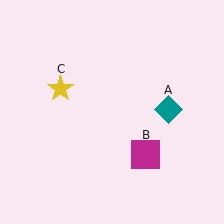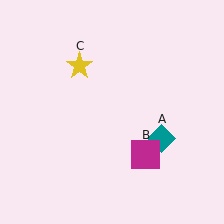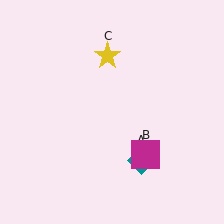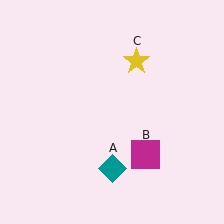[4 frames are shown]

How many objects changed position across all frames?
2 objects changed position: teal diamond (object A), yellow star (object C).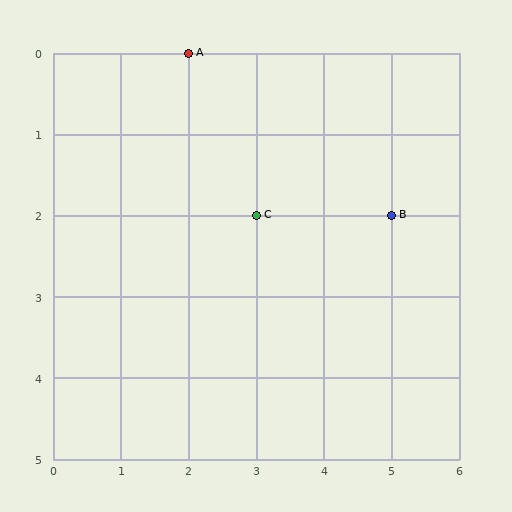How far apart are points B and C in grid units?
Points B and C are 2 columns apart.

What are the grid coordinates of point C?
Point C is at grid coordinates (3, 2).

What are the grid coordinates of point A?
Point A is at grid coordinates (2, 0).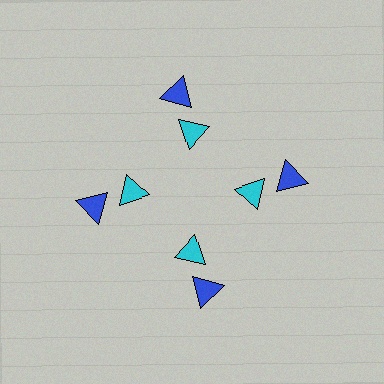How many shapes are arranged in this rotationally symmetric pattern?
There are 8 shapes, arranged in 4 groups of 2.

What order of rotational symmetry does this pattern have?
This pattern has 4-fold rotational symmetry.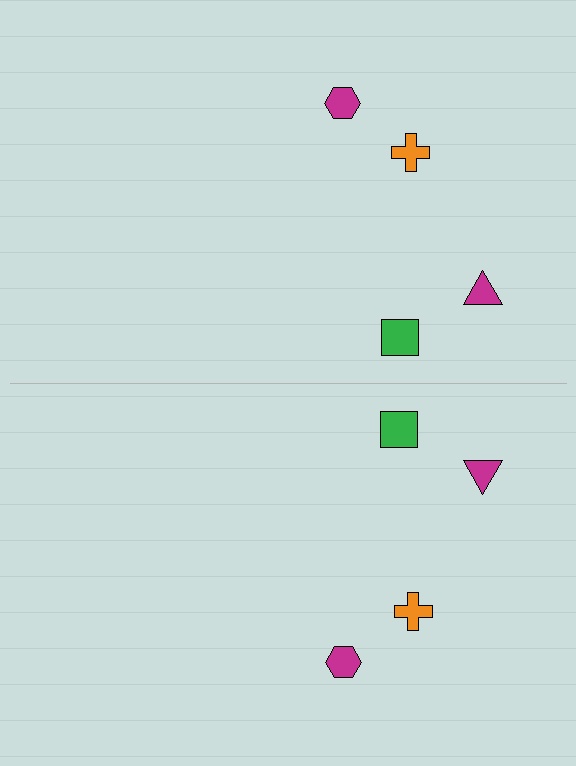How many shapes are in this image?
There are 8 shapes in this image.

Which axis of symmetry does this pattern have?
The pattern has a horizontal axis of symmetry running through the center of the image.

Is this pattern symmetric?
Yes, this pattern has bilateral (reflection) symmetry.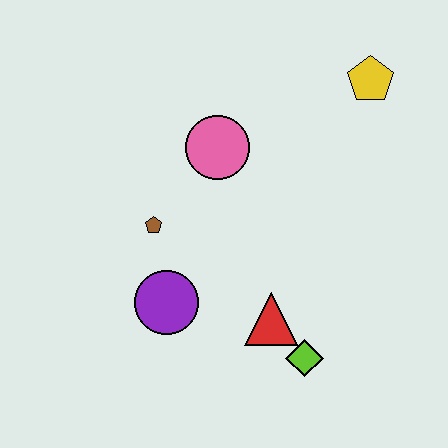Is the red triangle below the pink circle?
Yes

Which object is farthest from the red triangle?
The yellow pentagon is farthest from the red triangle.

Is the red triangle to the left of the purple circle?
No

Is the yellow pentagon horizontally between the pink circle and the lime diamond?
No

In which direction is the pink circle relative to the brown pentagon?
The pink circle is above the brown pentagon.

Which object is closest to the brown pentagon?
The purple circle is closest to the brown pentagon.